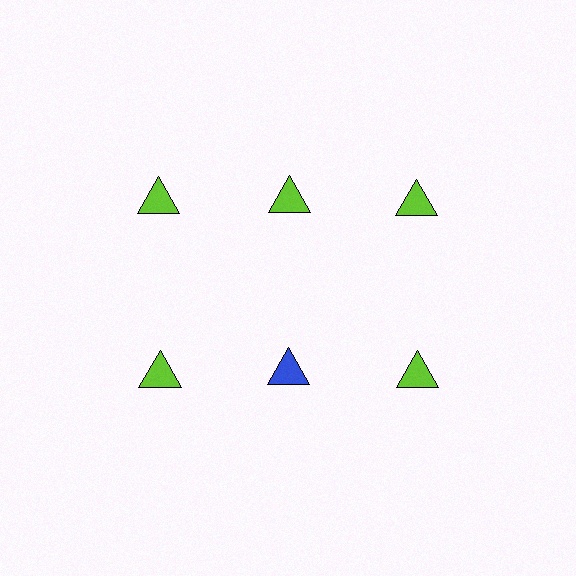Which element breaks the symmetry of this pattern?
The blue triangle in the second row, second from left column breaks the symmetry. All other shapes are lime triangles.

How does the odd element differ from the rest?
It has a different color: blue instead of lime.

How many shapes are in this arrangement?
There are 6 shapes arranged in a grid pattern.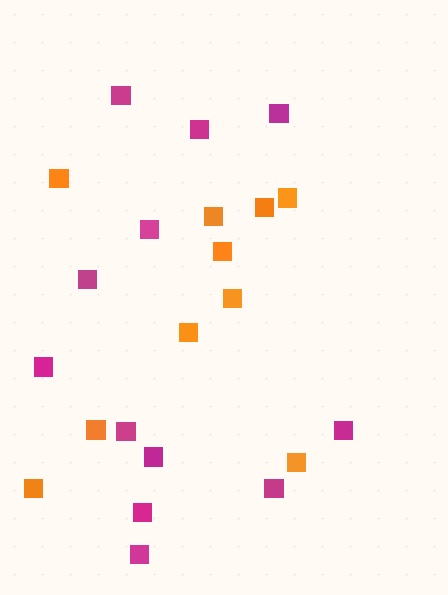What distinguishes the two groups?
There are 2 groups: one group of orange squares (10) and one group of magenta squares (12).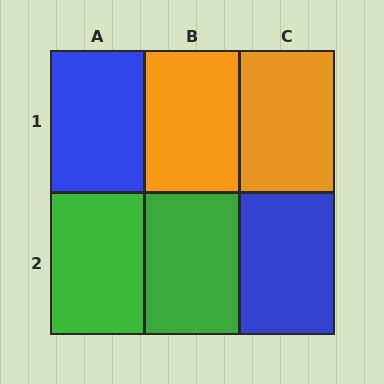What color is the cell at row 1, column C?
Orange.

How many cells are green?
2 cells are green.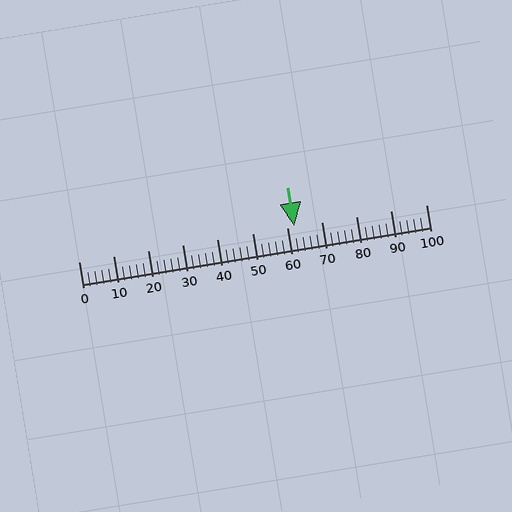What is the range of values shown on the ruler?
The ruler shows values from 0 to 100.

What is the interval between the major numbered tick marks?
The major tick marks are spaced 10 units apart.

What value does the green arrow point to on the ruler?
The green arrow points to approximately 62.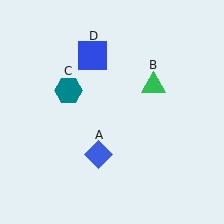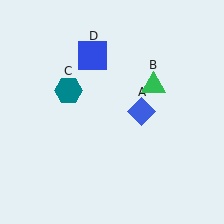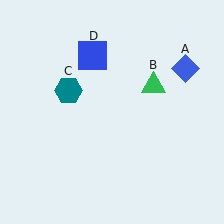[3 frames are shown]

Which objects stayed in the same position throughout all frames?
Green triangle (object B) and teal hexagon (object C) and blue square (object D) remained stationary.